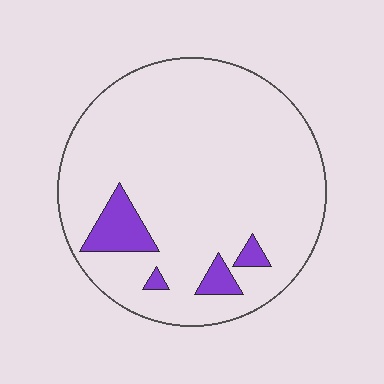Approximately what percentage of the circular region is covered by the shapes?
Approximately 10%.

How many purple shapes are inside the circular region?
4.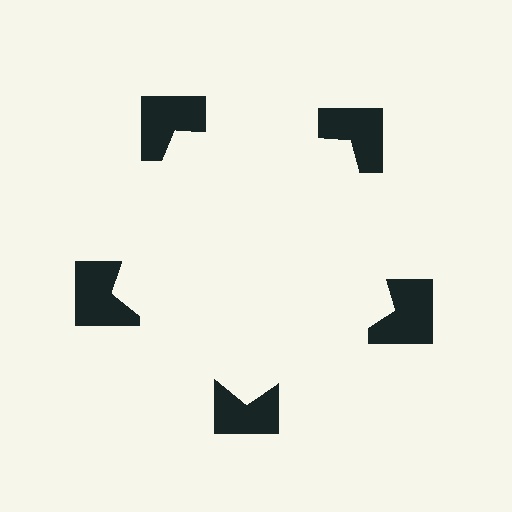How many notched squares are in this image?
There are 5 — one at each vertex of the illusory pentagon.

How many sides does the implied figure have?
5 sides.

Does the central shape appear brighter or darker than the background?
It typically appears slightly brighter than the background, even though no actual brightness change is drawn.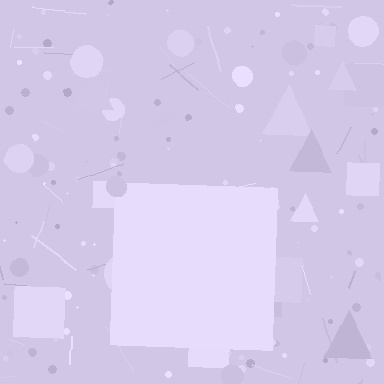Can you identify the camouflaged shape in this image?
The camouflaged shape is a square.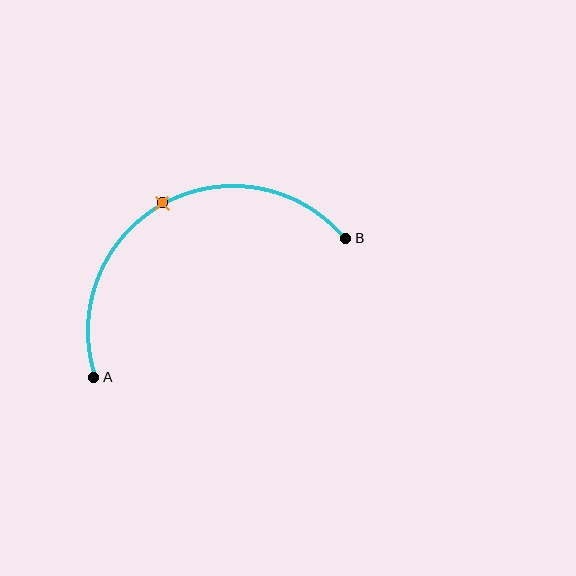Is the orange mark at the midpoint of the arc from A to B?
Yes. The orange mark lies on the arc at equal arc-length from both A and B — it is the arc midpoint.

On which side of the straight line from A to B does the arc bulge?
The arc bulges above the straight line connecting A and B.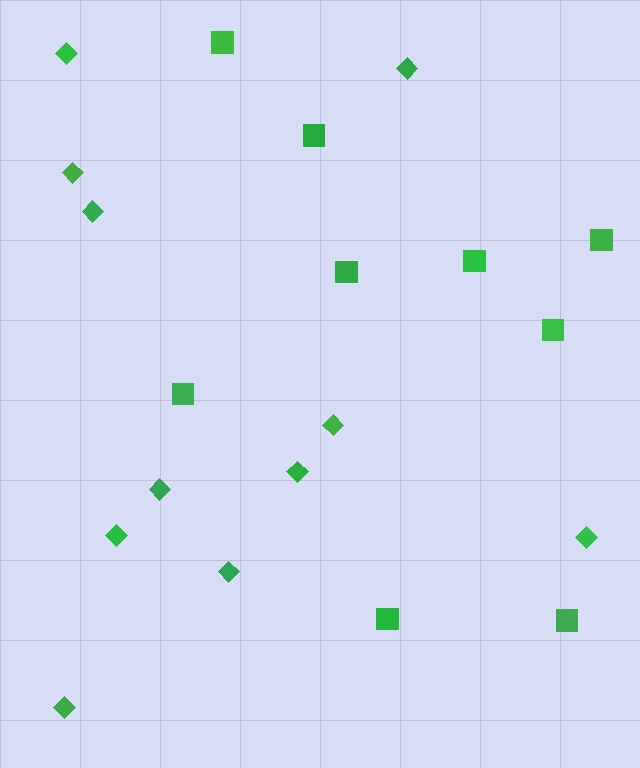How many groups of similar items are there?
There are 2 groups: one group of diamonds (11) and one group of squares (9).